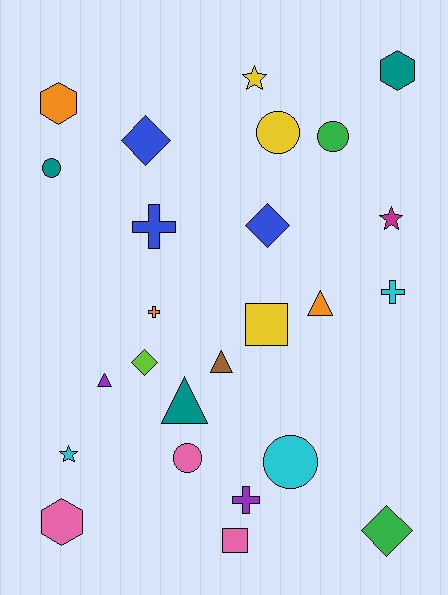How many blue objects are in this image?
There are 3 blue objects.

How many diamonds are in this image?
There are 4 diamonds.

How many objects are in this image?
There are 25 objects.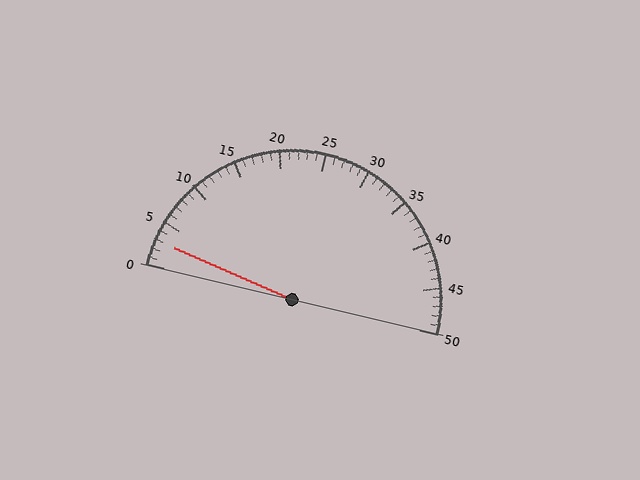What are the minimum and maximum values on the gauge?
The gauge ranges from 0 to 50.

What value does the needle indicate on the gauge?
The needle indicates approximately 3.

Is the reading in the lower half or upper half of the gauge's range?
The reading is in the lower half of the range (0 to 50).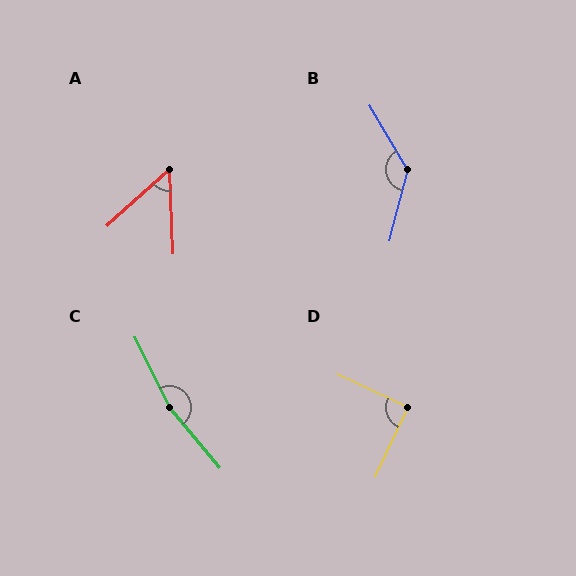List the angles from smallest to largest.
A (50°), D (90°), B (135°), C (166°).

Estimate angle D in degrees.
Approximately 90 degrees.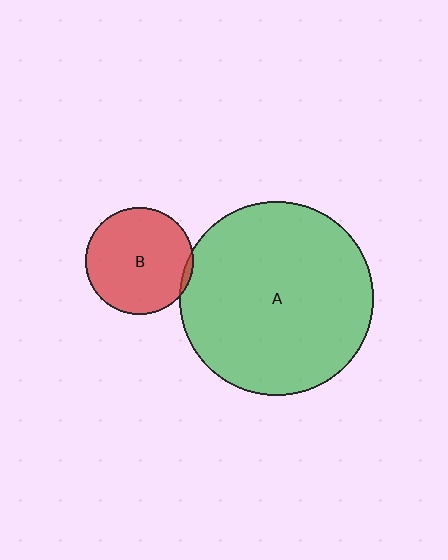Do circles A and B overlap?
Yes.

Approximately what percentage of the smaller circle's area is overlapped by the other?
Approximately 5%.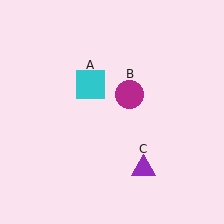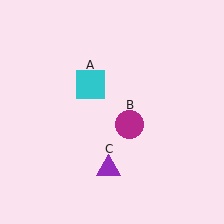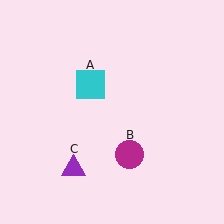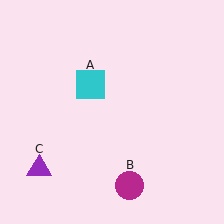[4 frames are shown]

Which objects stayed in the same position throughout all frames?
Cyan square (object A) remained stationary.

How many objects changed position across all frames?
2 objects changed position: magenta circle (object B), purple triangle (object C).